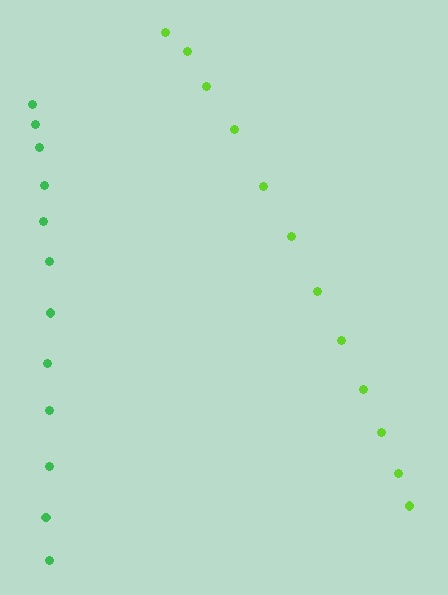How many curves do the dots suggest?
There are 2 distinct paths.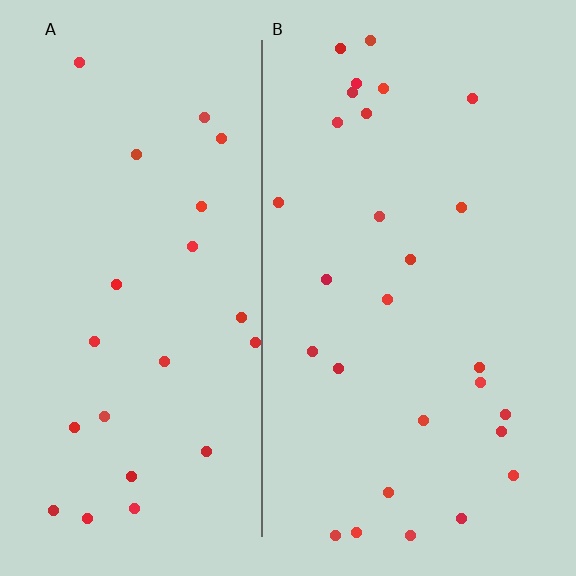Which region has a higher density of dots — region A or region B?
B (the right).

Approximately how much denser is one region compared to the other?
Approximately 1.2× — region B over region A.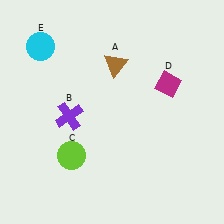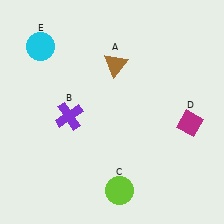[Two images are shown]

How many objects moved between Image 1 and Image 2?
2 objects moved between the two images.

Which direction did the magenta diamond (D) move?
The magenta diamond (D) moved down.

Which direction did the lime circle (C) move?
The lime circle (C) moved right.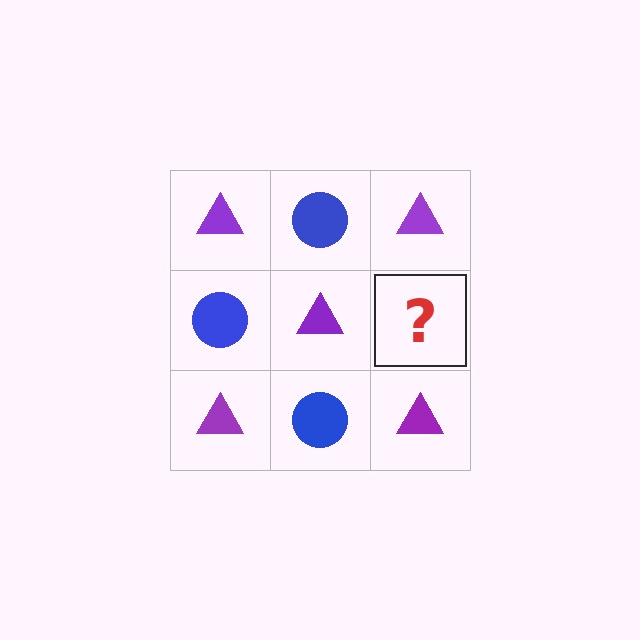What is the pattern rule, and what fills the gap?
The rule is that it alternates purple triangle and blue circle in a checkerboard pattern. The gap should be filled with a blue circle.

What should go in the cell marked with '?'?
The missing cell should contain a blue circle.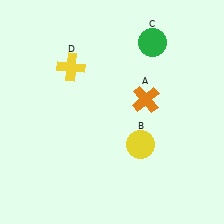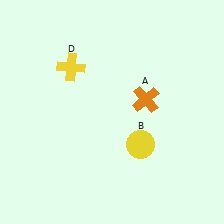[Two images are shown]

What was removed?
The green circle (C) was removed in Image 2.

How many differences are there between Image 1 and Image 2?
There is 1 difference between the two images.